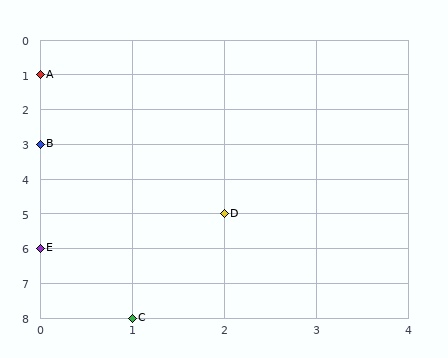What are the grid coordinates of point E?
Point E is at grid coordinates (0, 6).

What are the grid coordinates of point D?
Point D is at grid coordinates (2, 5).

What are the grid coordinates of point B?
Point B is at grid coordinates (0, 3).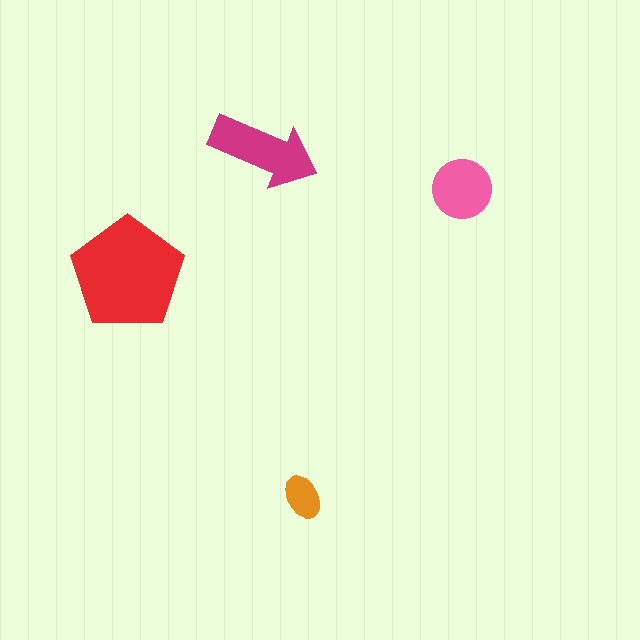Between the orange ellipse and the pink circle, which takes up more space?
The pink circle.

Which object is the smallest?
The orange ellipse.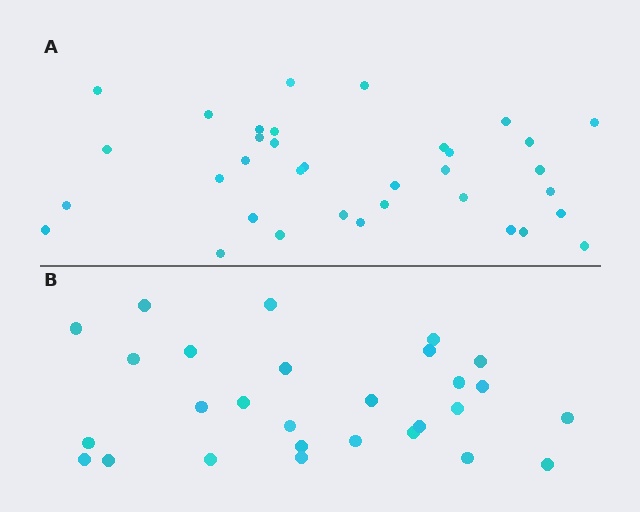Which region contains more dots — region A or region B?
Region A (the top region) has more dots.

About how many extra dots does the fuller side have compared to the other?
Region A has roughly 8 or so more dots than region B.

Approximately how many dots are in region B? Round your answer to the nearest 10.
About 30 dots. (The exact count is 28, which rounds to 30.)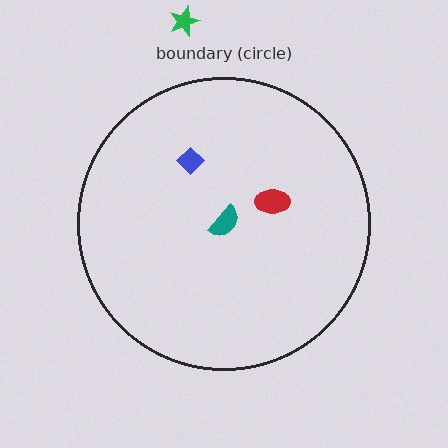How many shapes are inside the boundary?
3 inside, 1 outside.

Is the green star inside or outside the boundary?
Outside.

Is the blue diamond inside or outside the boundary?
Inside.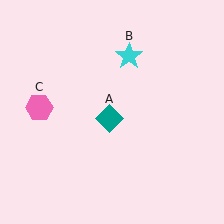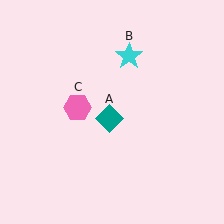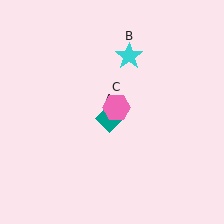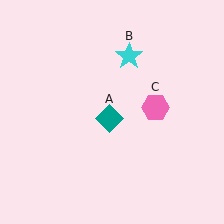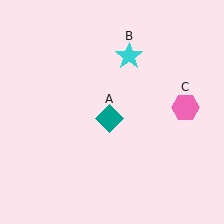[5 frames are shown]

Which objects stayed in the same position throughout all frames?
Teal diamond (object A) and cyan star (object B) remained stationary.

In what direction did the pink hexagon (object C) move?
The pink hexagon (object C) moved right.